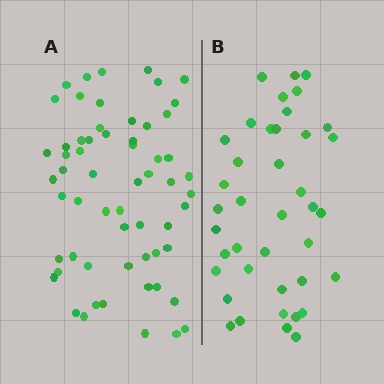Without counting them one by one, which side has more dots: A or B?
Region A (the left region) has more dots.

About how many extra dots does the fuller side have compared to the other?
Region A has approximately 20 more dots than region B.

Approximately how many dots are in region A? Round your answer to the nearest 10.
About 60 dots.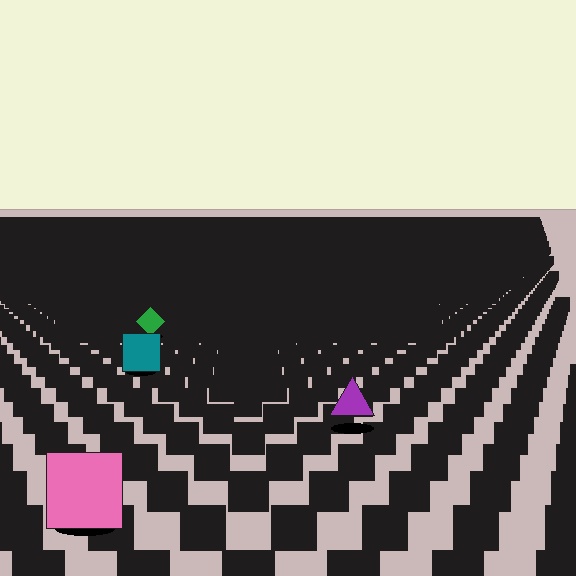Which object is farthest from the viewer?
The green diamond is farthest from the viewer. It appears smaller and the ground texture around it is denser.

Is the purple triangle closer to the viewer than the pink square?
No. The pink square is closer — you can tell from the texture gradient: the ground texture is coarser near it.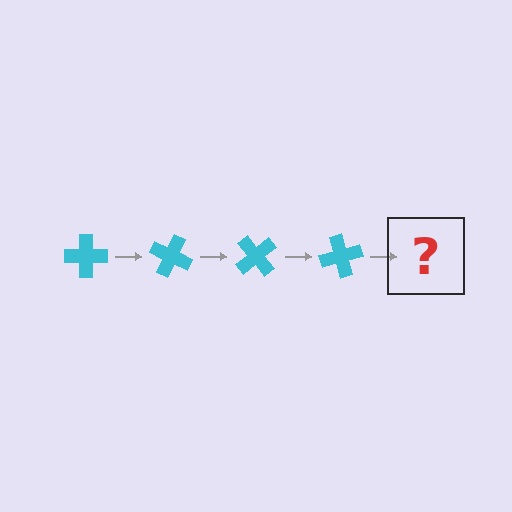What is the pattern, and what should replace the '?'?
The pattern is that the cross rotates 25 degrees each step. The '?' should be a cyan cross rotated 100 degrees.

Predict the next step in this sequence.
The next step is a cyan cross rotated 100 degrees.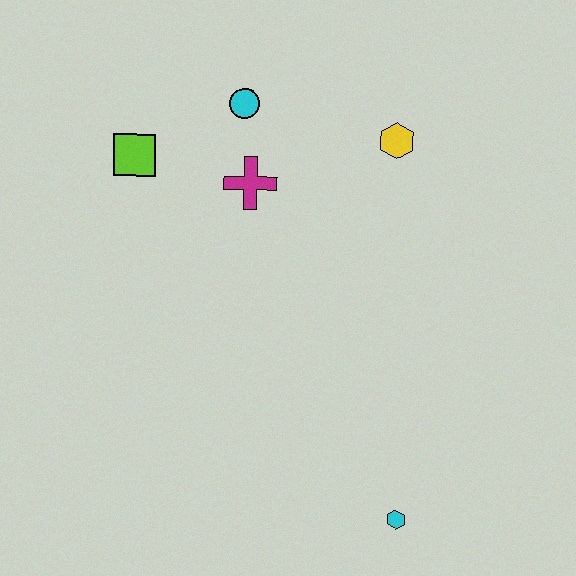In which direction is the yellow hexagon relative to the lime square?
The yellow hexagon is to the right of the lime square.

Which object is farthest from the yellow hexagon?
The cyan hexagon is farthest from the yellow hexagon.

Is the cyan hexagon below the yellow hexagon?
Yes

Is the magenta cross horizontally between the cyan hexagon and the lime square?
Yes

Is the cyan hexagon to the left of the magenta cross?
No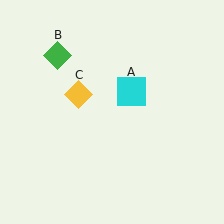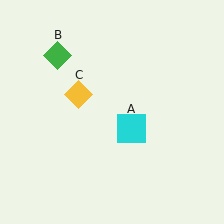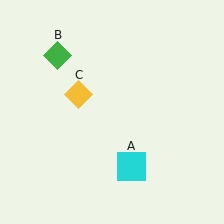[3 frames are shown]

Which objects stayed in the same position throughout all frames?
Green diamond (object B) and yellow diamond (object C) remained stationary.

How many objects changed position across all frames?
1 object changed position: cyan square (object A).